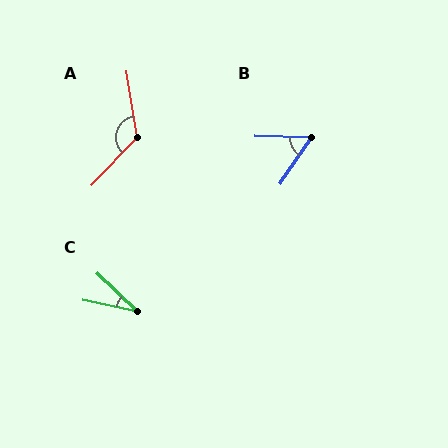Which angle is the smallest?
C, at approximately 32 degrees.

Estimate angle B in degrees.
Approximately 57 degrees.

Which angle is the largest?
A, at approximately 127 degrees.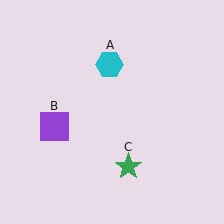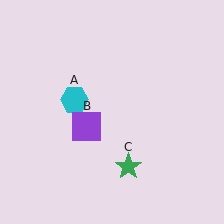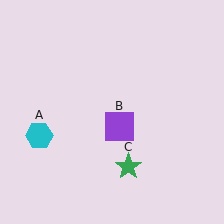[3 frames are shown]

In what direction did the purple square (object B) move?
The purple square (object B) moved right.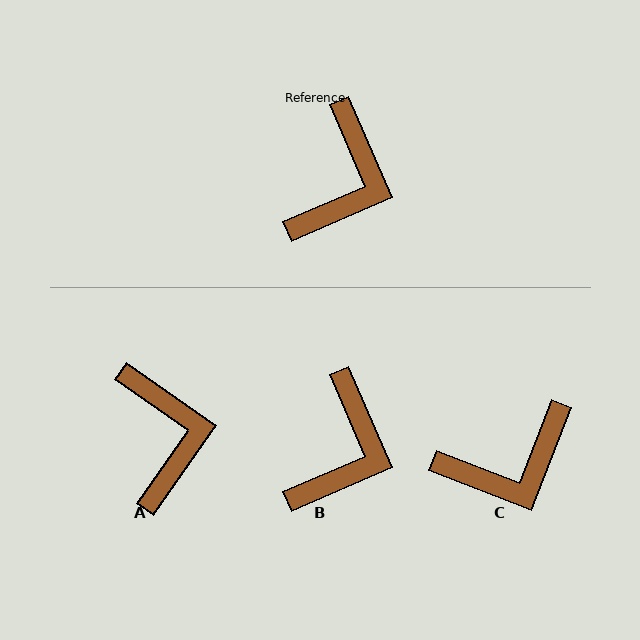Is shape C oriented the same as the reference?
No, it is off by about 45 degrees.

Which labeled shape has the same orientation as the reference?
B.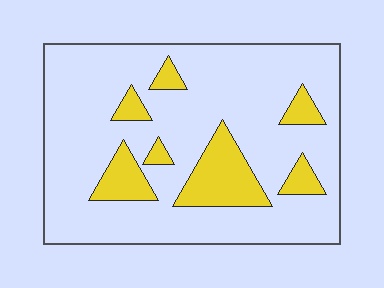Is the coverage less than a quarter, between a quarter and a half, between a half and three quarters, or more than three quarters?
Less than a quarter.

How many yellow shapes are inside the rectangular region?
7.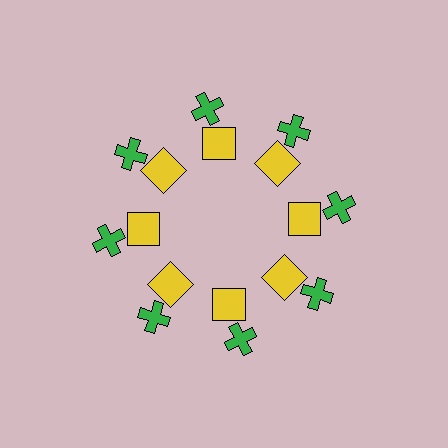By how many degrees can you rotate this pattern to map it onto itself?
The pattern maps onto itself every 45 degrees of rotation.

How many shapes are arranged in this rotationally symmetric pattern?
There are 16 shapes, arranged in 8 groups of 2.